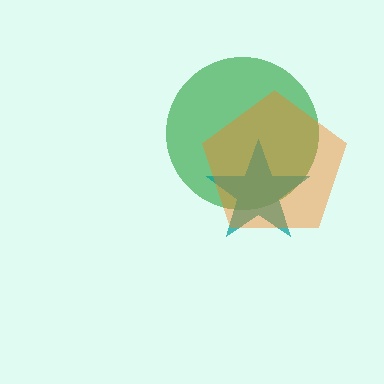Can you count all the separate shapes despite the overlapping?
Yes, there are 3 separate shapes.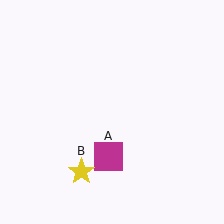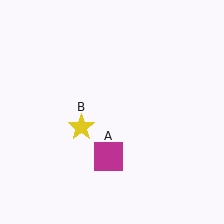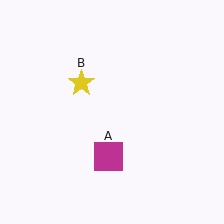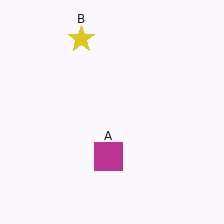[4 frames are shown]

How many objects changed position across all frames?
1 object changed position: yellow star (object B).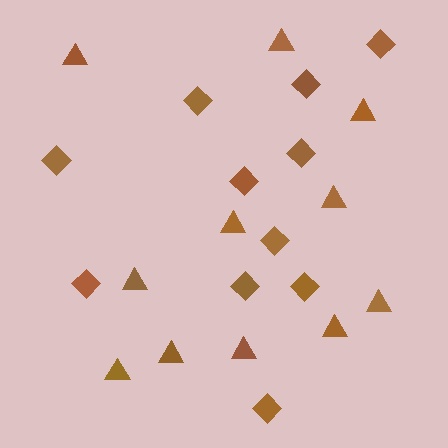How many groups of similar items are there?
There are 2 groups: one group of triangles (11) and one group of diamonds (11).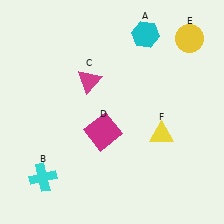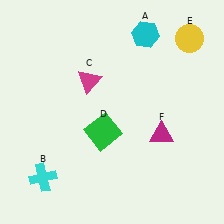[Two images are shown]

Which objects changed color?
D changed from magenta to green. F changed from yellow to magenta.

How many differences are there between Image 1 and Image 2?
There are 2 differences between the two images.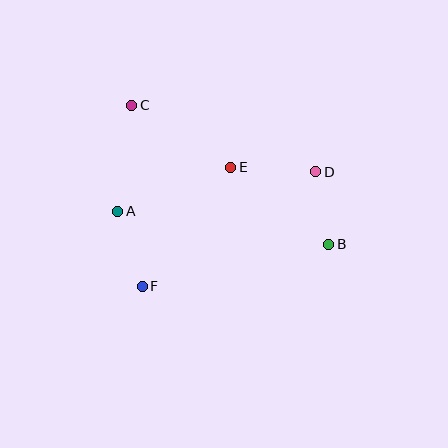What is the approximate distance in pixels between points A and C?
The distance between A and C is approximately 107 pixels.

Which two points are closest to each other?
Points B and D are closest to each other.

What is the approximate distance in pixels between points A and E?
The distance between A and E is approximately 122 pixels.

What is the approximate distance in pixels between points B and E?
The distance between B and E is approximately 125 pixels.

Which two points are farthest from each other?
Points B and C are farthest from each other.